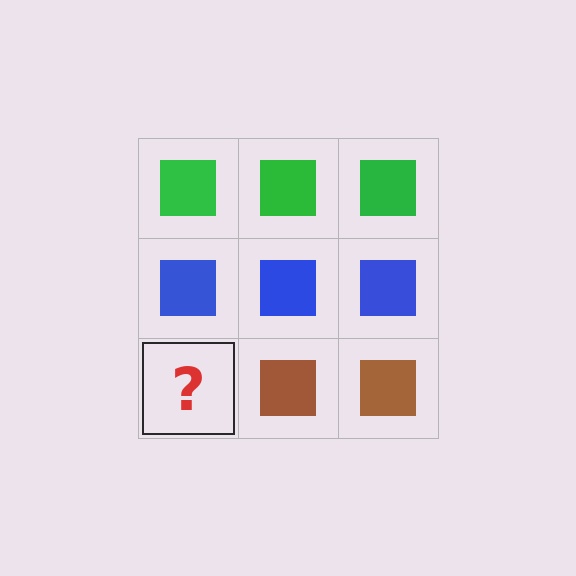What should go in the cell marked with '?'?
The missing cell should contain a brown square.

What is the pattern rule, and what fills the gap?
The rule is that each row has a consistent color. The gap should be filled with a brown square.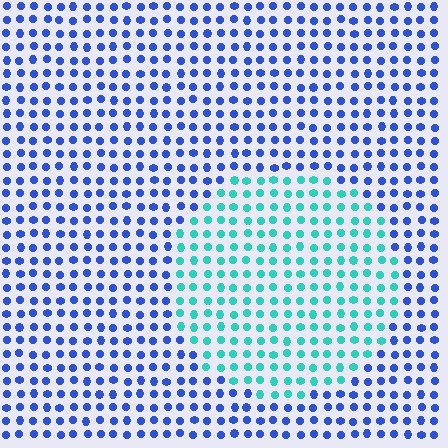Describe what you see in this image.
The image is filled with small blue elements in a uniform arrangement. A circle-shaped region is visible where the elements are tinted to a slightly different hue, forming a subtle color boundary.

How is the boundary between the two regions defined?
The boundary is defined purely by a slight shift in hue (about 55 degrees). Spacing, size, and orientation are identical on both sides.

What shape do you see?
I see a circle.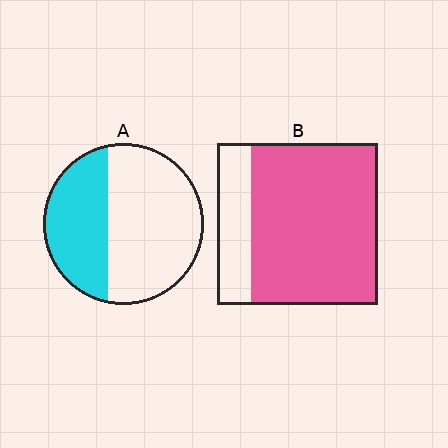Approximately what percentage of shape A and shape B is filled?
A is approximately 40% and B is approximately 80%.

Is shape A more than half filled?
No.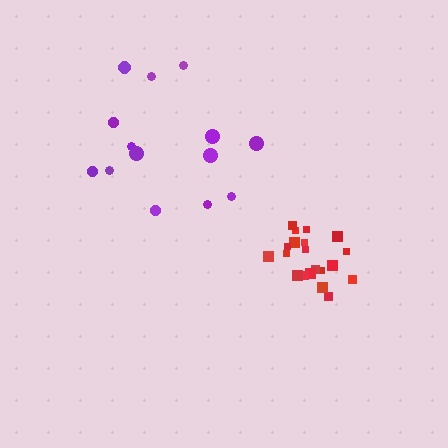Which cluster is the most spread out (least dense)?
Purple.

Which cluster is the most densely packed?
Red.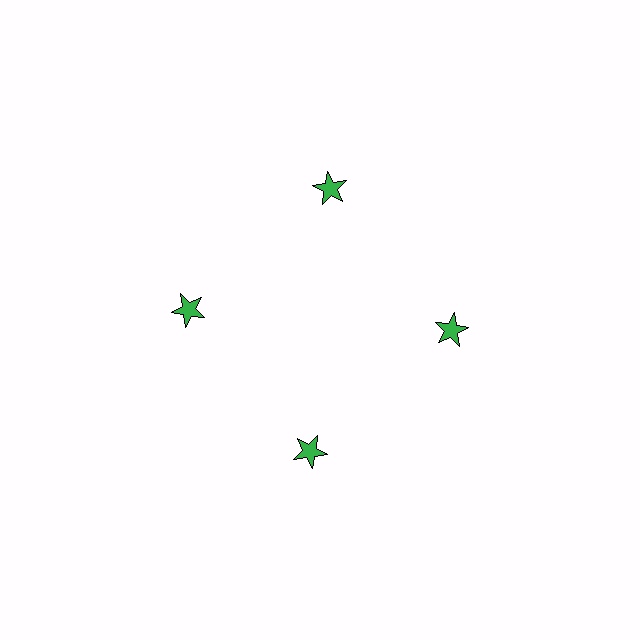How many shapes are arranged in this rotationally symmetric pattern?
There are 4 shapes, arranged in 4 groups of 1.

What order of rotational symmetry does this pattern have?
This pattern has 4-fold rotational symmetry.